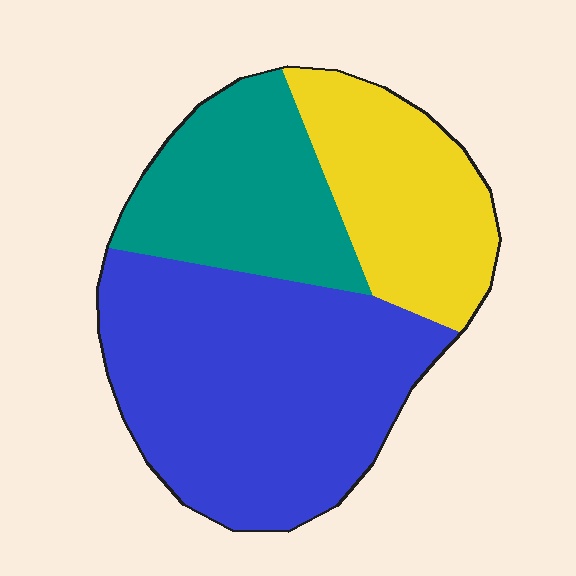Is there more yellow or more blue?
Blue.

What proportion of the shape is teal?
Teal takes up between a sixth and a third of the shape.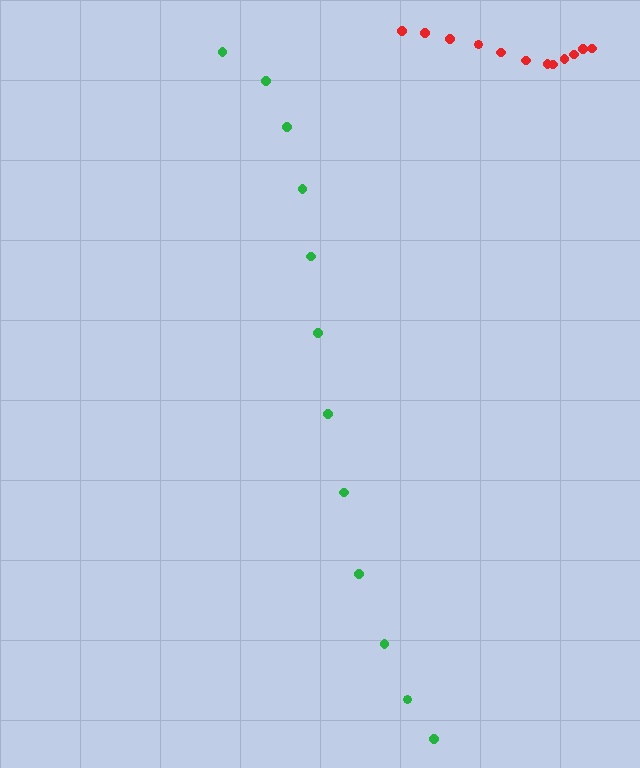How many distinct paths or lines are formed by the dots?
There are 2 distinct paths.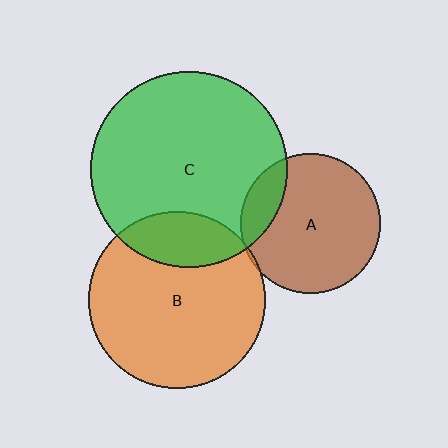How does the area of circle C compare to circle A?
Approximately 2.0 times.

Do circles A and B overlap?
Yes.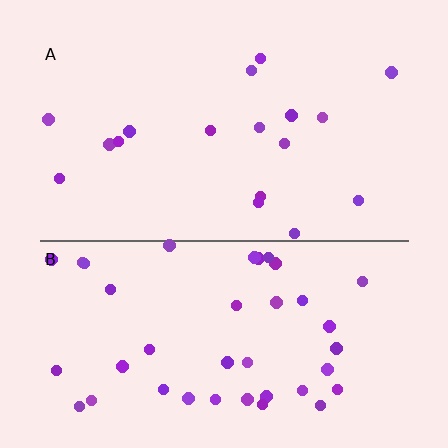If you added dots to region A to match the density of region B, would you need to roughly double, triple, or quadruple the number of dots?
Approximately double.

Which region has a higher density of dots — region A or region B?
B (the bottom).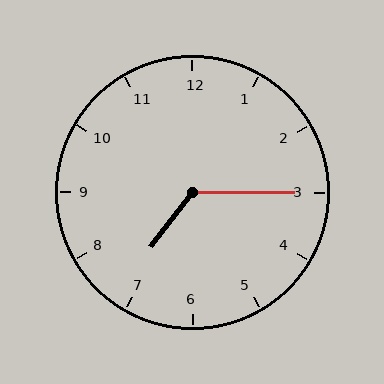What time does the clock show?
7:15.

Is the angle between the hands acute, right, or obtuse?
It is obtuse.